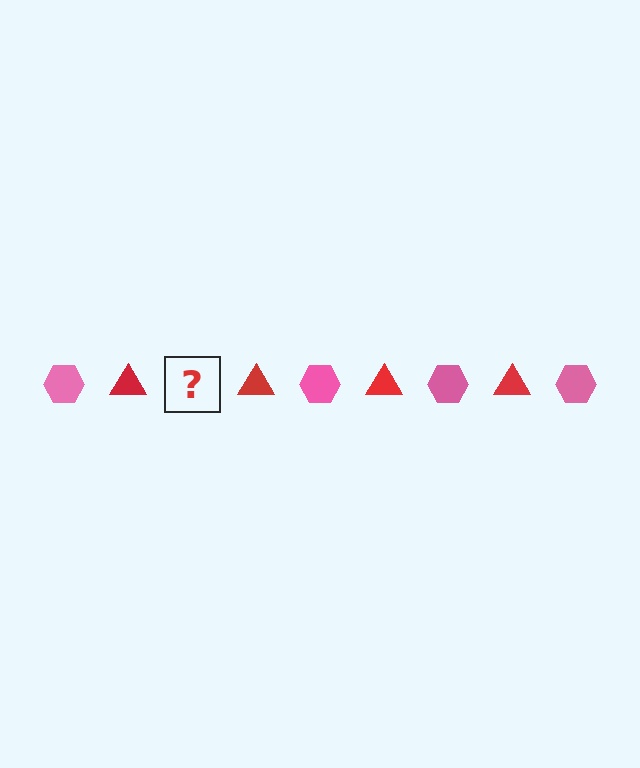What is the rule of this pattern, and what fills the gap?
The rule is that the pattern alternates between pink hexagon and red triangle. The gap should be filled with a pink hexagon.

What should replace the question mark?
The question mark should be replaced with a pink hexagon.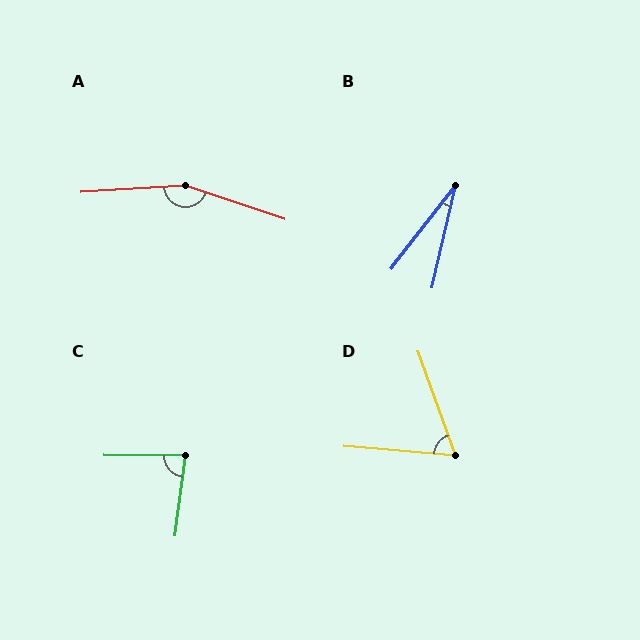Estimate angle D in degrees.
Approximately 65 degrees.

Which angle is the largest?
A, at approximately 158 degrees.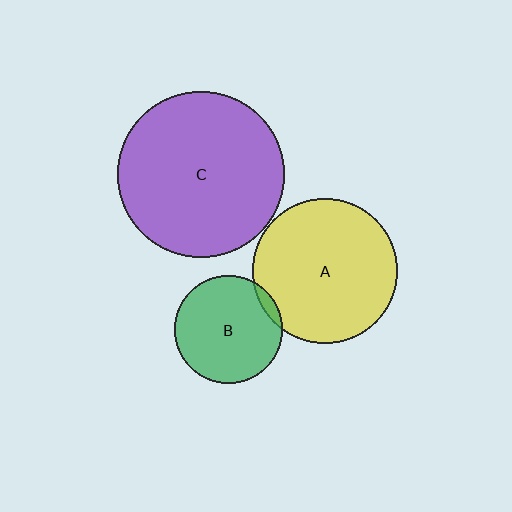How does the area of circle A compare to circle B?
Approximately 1.8 times.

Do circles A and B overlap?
Yes.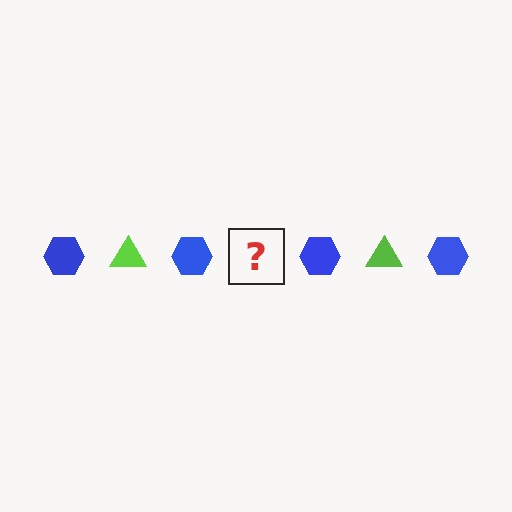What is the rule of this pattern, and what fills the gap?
The rule is that the pattern alternates between blue hexagon and lime triangle. The gap should be filled with a lime triangle.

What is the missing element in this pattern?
The missing element is a lime triangle.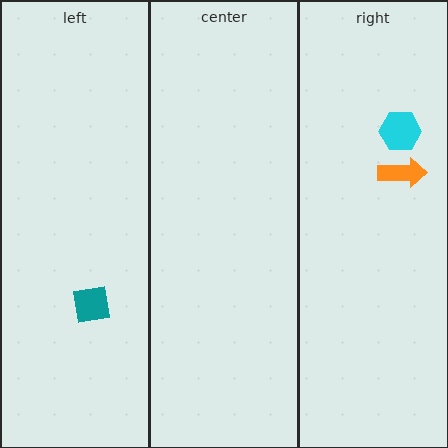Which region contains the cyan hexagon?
The right region.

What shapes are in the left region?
The teal square.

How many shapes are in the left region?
1.